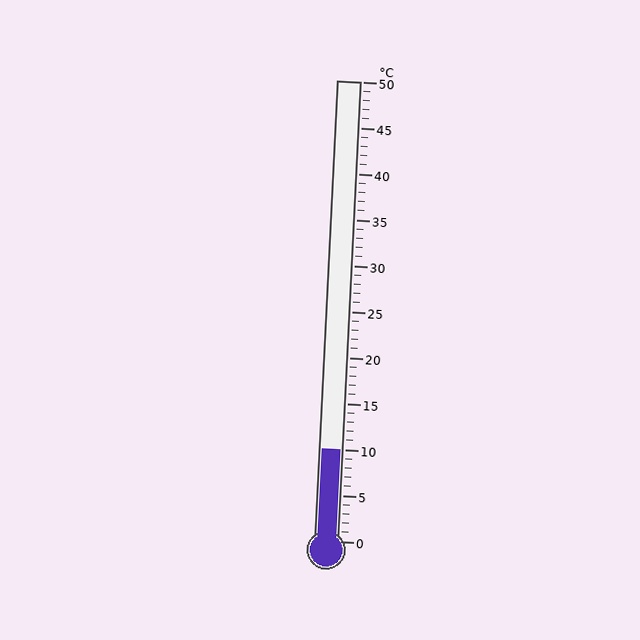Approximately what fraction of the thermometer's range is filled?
The thermometer is filled to approximately 20% of its range.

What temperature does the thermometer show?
The thermometer shows approximately 10°C.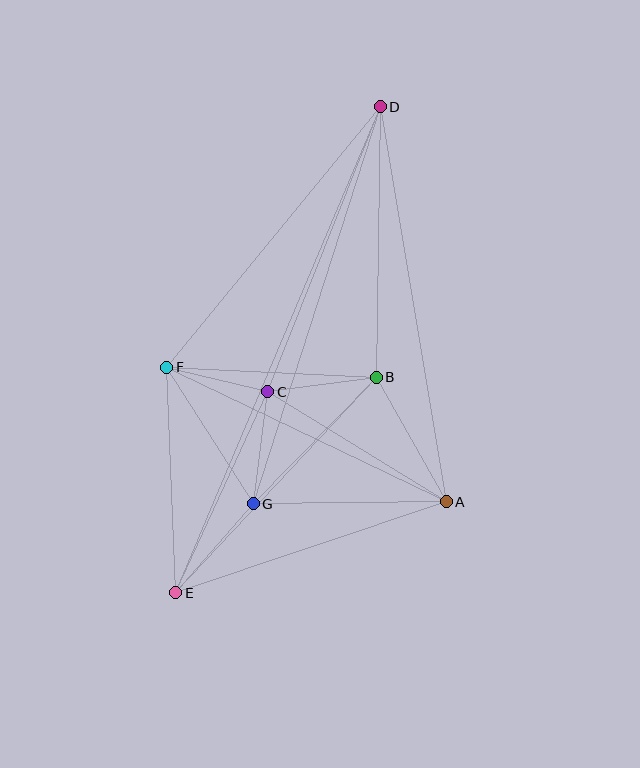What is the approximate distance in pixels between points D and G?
The distance between D and G is approximately 417 pixels.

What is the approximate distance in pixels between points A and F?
The distance between A and F is approximately 310 pixels.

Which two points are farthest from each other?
Points D and E are farthest from each other.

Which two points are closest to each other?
Points C and F are closest to each other.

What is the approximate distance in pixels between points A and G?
The distance between A and G is approximately 193 pixels.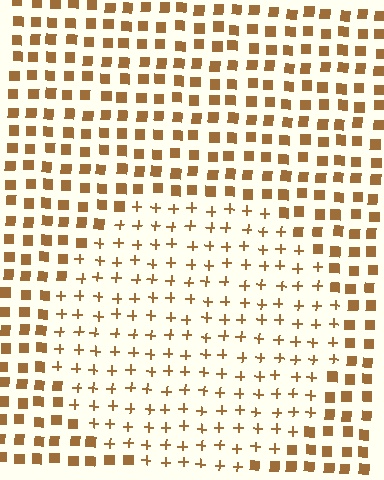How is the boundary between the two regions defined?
The boundary is defined by a change in element shape: plus signs inside vs. squares outside. All elements share the same color and spacing.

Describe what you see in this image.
The image is filled with small brown elements arranged in a uniform grid. A circle-shaped region contains plus signs, while the surrounding area contains squares. The boundary is defined purely by the change in element shape.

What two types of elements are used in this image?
The image uses plus signs inside the circle region and squares outside it.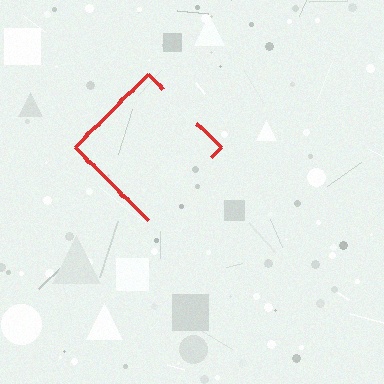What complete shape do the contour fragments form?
The contour fragments form a diamond.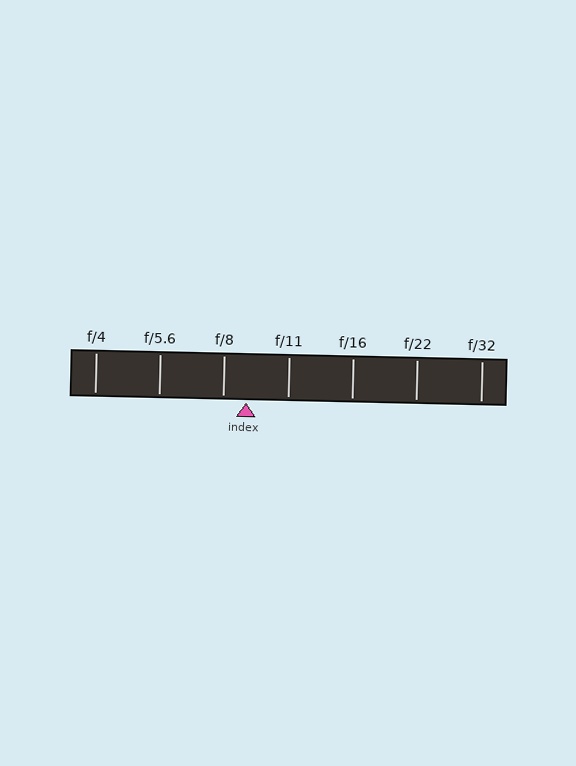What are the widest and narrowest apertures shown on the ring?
The widest aperture shown is f/4 and the narrowest is f/32.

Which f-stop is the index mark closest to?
The index mark is closest to f/8.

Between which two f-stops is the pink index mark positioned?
The index mark is between f/8 and f/11.